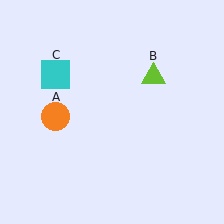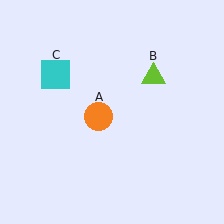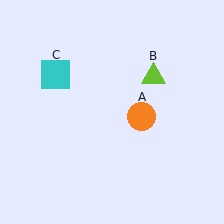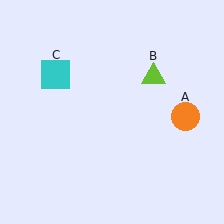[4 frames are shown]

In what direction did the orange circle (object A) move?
The orange circle (object A) moved right.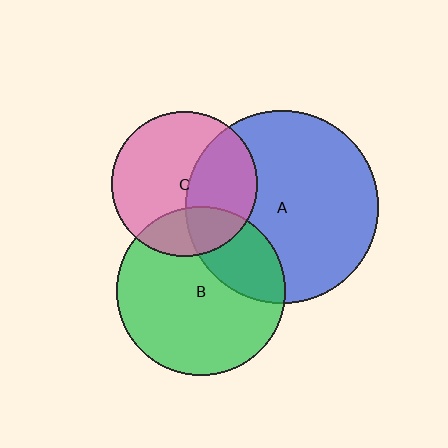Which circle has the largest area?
Circle A (blue).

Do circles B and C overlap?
Yes.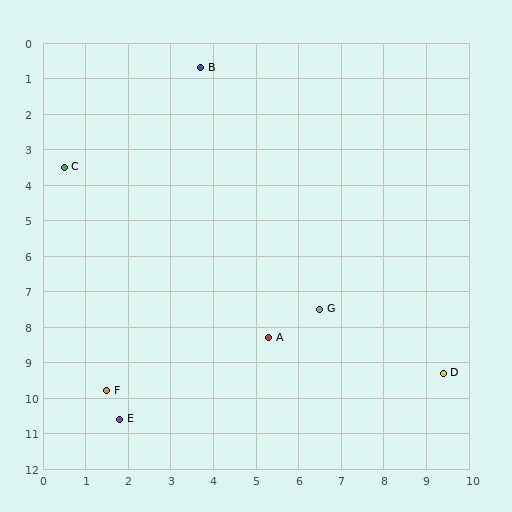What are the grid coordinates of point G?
Point G is at approximately (6.5, 7.5).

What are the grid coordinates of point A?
Point A is at approximately (5.3, 8.3).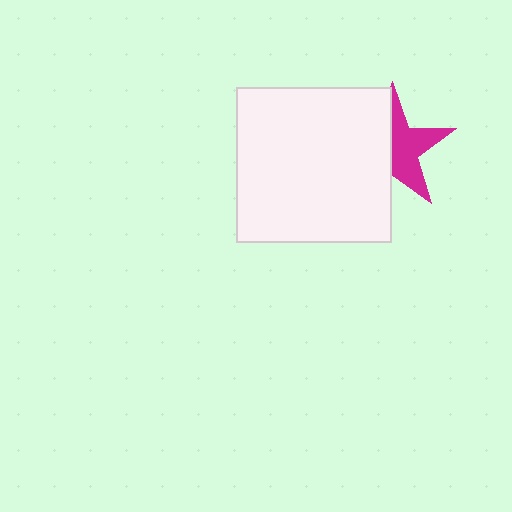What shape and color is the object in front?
The object in front is a white square.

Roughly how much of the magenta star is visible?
About half of it is visible (roughly 51%).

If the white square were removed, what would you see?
You would see the complete magenta star.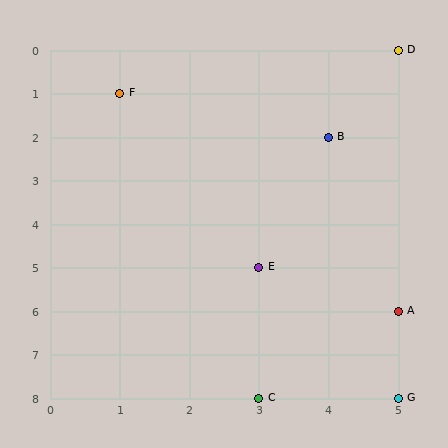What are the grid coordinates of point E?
Point E is at grid coordinates (3, 5).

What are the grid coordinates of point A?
Point A is at grid coordinates (5, 6).